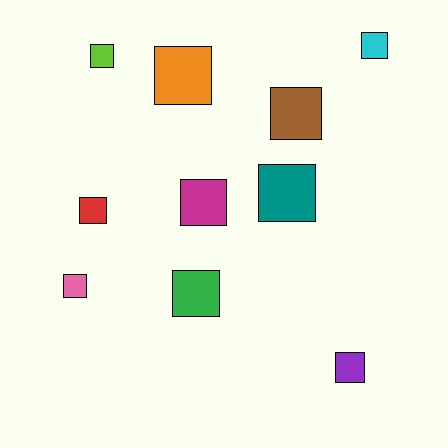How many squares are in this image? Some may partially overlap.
There are 10 squares.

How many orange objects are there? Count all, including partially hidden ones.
There is 1 orange object.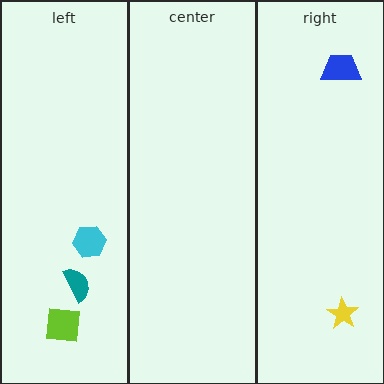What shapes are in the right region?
The blue trapezoid, the yellow star.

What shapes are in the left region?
The teal semicircle, the lime square, the cyan hexagon.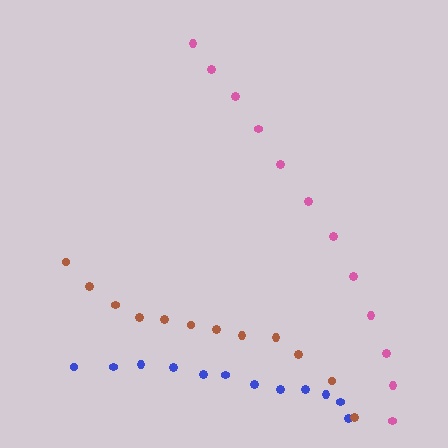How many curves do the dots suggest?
There are 3 distinct paths.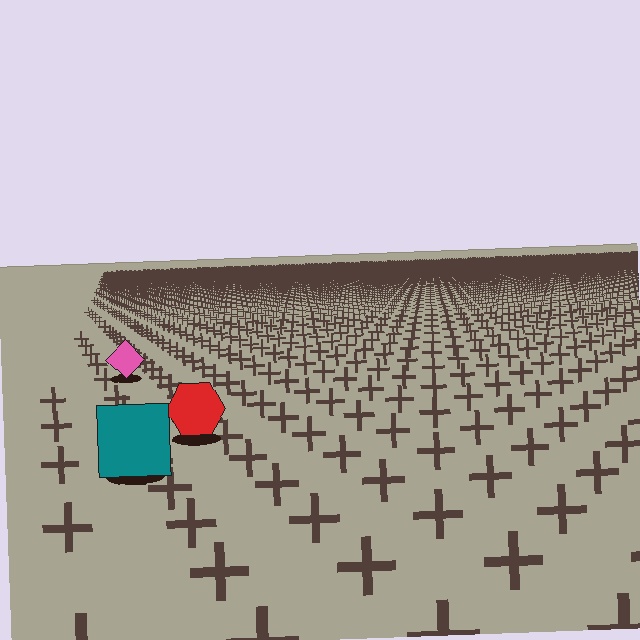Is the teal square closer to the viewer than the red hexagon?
Yes. The teal square is closer — you can tell from the texture gradient: the ground texture is coarser near it.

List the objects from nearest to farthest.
From nearest to farthest: the teal square, the red hexagon, the pink diamond.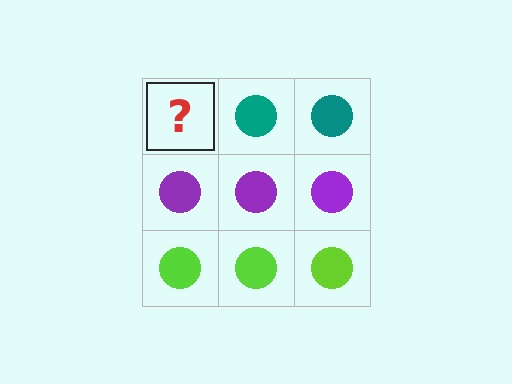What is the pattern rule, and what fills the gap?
The rule is that each row has a consistent color. The gap should be filled with a teal circle.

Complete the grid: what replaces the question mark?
The question mark should be replaced with a teal circle.